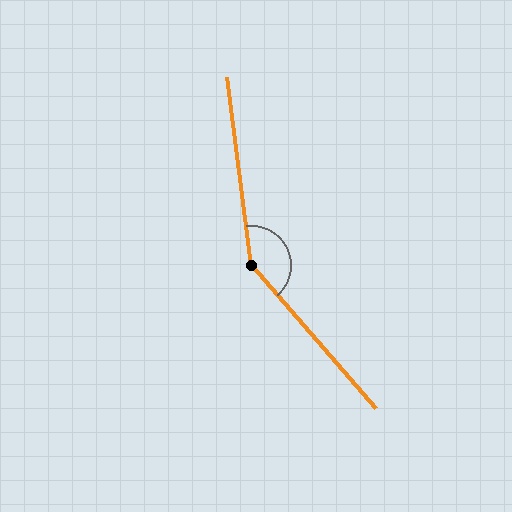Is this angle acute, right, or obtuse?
It is obtuse.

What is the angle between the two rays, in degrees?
Approximately 146 degrees.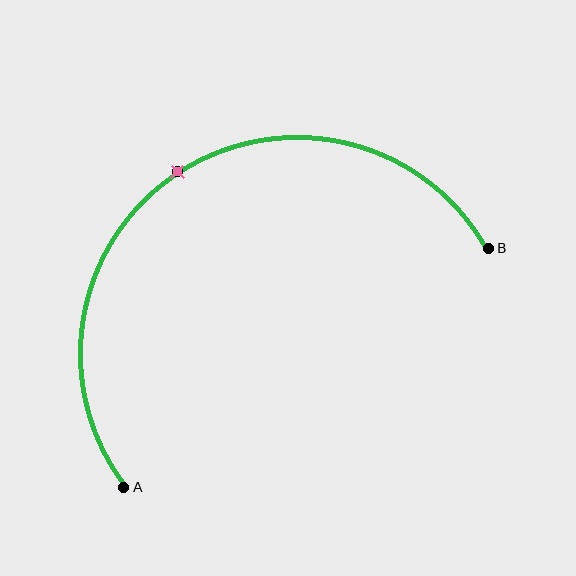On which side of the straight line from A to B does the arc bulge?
The arc bulges above the straight line connecting A and B.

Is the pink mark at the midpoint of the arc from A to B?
Yes. The pink mark lies on the arc at equal arc-length from both A and B — it is the arc midpoint.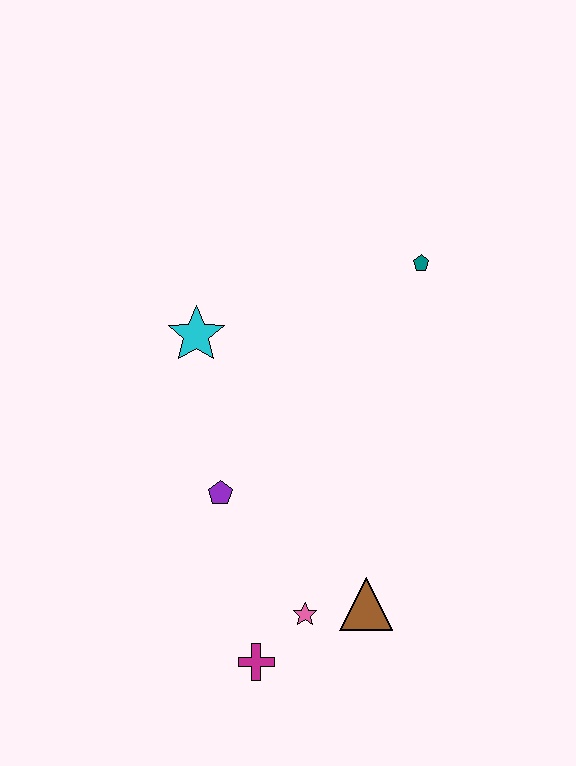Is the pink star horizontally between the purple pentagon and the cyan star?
No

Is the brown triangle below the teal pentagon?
Yes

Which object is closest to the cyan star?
The purple pentagon is closest to the cyan star.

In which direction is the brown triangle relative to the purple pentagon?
The brown triangle is to the right of the purple pentagon.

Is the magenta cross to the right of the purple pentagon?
Yes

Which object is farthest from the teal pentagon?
The magenta cross is farthest from the teal pentagon.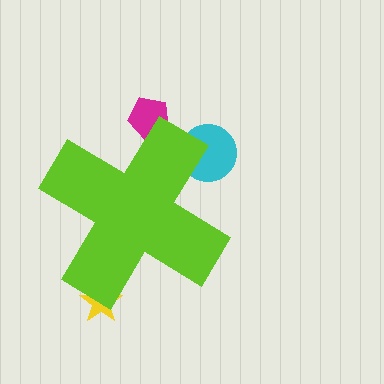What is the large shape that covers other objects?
A lime cross.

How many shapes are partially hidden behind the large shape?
3 shapes are partially hidden.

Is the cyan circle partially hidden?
Yes, the cyan circle is partially hidden behind the lime cross.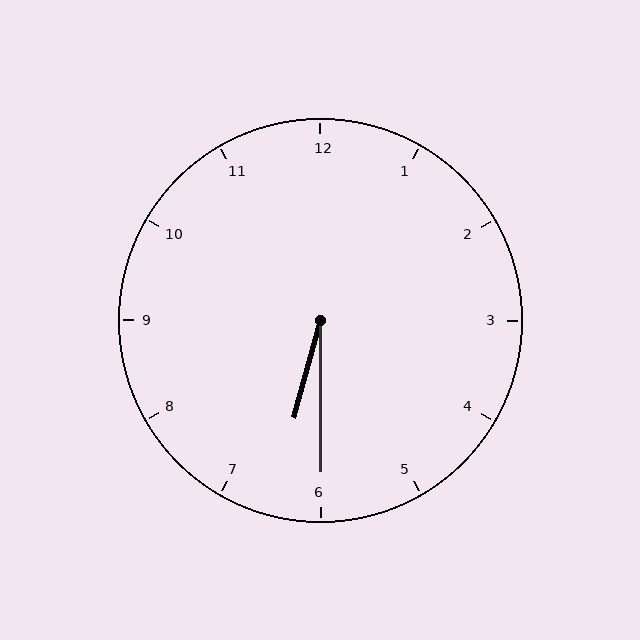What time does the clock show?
6:30.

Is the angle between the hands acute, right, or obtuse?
It is acute.